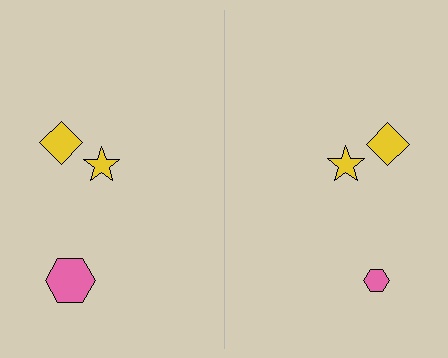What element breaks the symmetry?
The pink hexagon on the right side has a different size than its mirror counterpart.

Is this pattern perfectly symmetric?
No, the pattern is not perfectly symmetric. The pink hexagon on the right side has a different size than its mirror counterpart.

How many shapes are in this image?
There are 6 shapes in this image.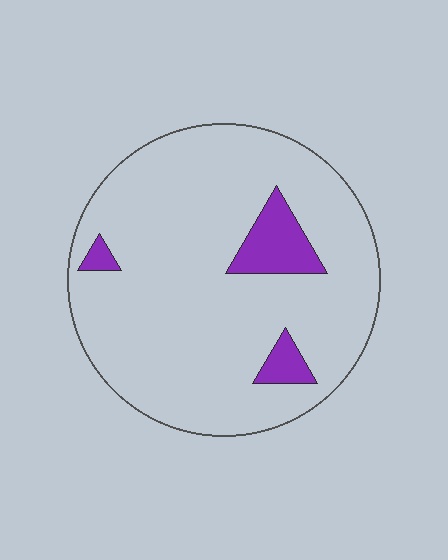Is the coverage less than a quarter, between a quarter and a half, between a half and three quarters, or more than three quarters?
Less than a quarter.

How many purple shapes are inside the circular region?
3.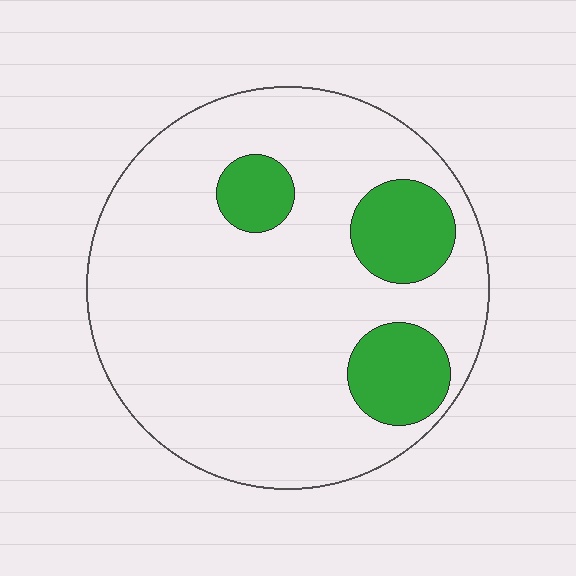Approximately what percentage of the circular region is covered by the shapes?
Approximately 15%.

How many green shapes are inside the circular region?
3.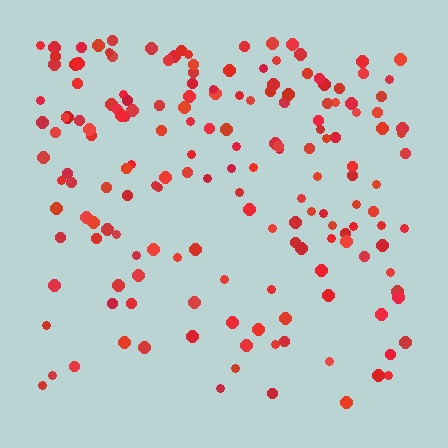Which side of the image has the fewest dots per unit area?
The bottom.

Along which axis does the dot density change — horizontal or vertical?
Vertical.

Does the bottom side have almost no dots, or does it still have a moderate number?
Still a moderate number, just noticeably fewer than the top.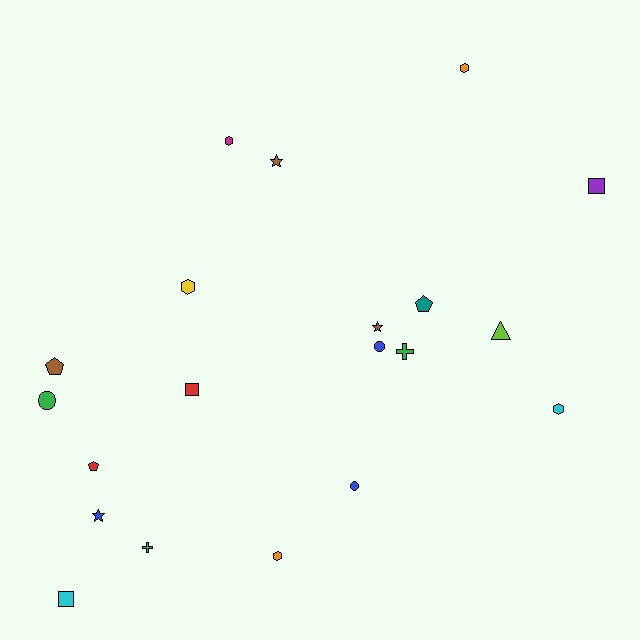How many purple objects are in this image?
There is 1 purple object.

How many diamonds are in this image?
There are no diamonds.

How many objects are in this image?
There are 20 objects.